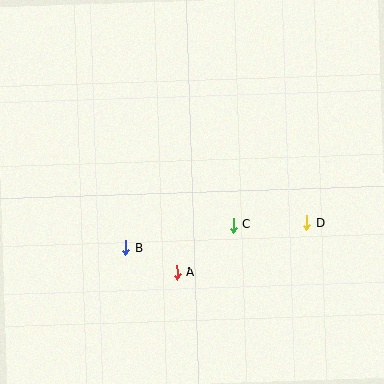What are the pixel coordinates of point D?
Point D is at (307, 223).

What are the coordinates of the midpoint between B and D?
The midpoint between B and D is at (216, 236).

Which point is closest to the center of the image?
Point C at (234, 225) is closest to the center.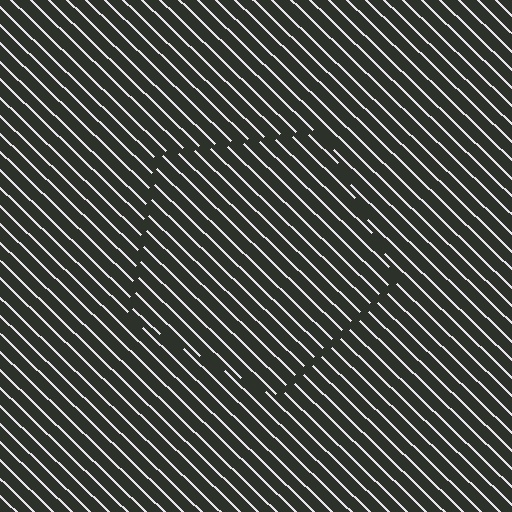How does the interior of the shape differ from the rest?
The interior of the shape contains the same grating, shifted by half a period — the contour is defined by the phase discontinuity where line-ends from the inner and outer gratings abut.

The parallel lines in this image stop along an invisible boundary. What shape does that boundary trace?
An illusory pentagon. The interior of the shape contains the same grating, shifted by half a period — the contour is defined by the phase discontinuity where line-ends from the inner and outer gratings abut.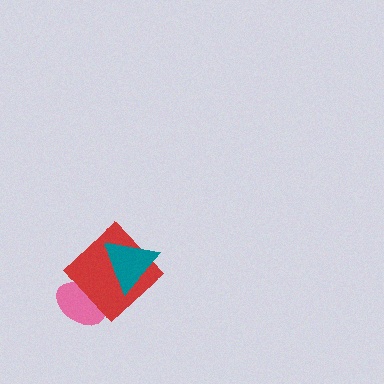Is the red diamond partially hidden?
Yes, it is partially covered by another shape.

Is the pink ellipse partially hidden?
Yes, it is partially covered by another shape.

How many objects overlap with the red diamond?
2 objects overlap with the red diamond.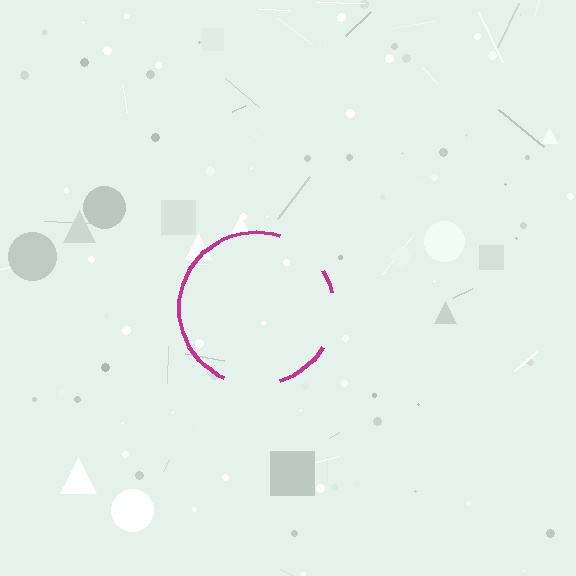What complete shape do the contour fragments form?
The contour fragments form a circle.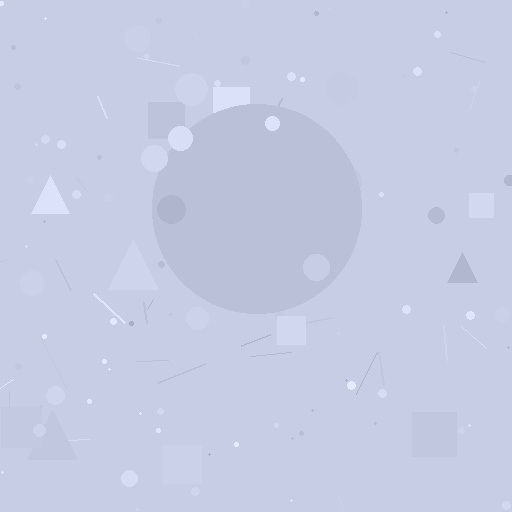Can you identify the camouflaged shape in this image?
The camouflaged shape is a circle.